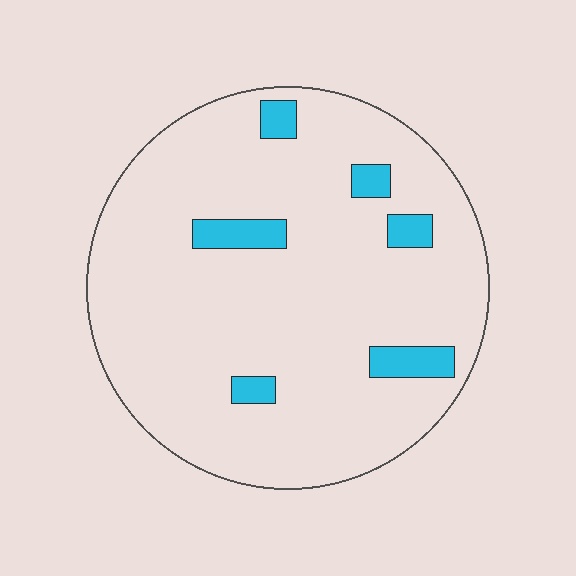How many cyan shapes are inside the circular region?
6.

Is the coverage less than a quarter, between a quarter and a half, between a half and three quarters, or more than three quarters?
Less than a quarter.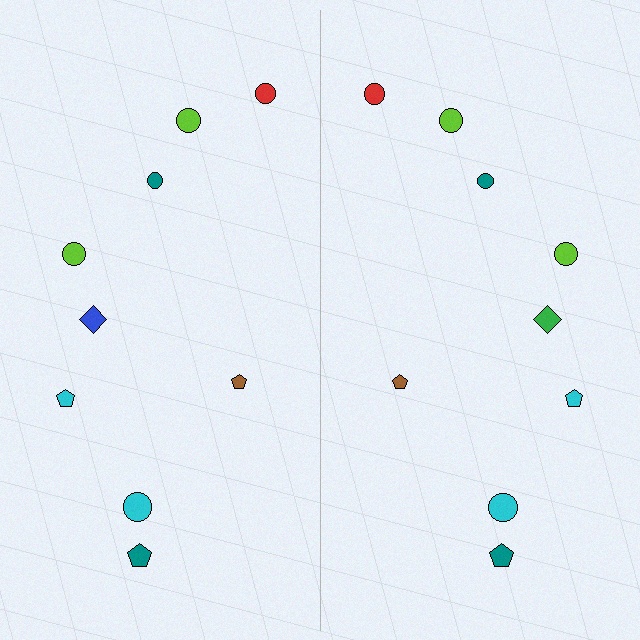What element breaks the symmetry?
The green diamond on the right side breaks the symmetry — its mirror counterpart is blue.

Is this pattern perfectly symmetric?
No, the pattern is not perfectly symmetric. The green diamond on the right side breaks the symmetry — its mirror counterpart is blue.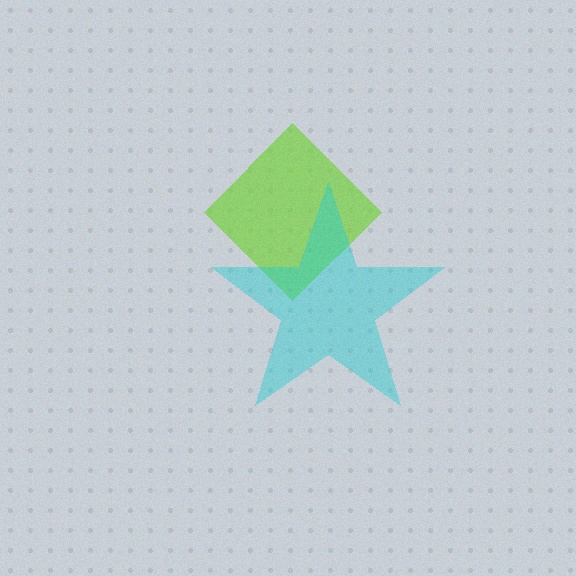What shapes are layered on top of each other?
The layered shapes are: a lime diamond, a cyan star.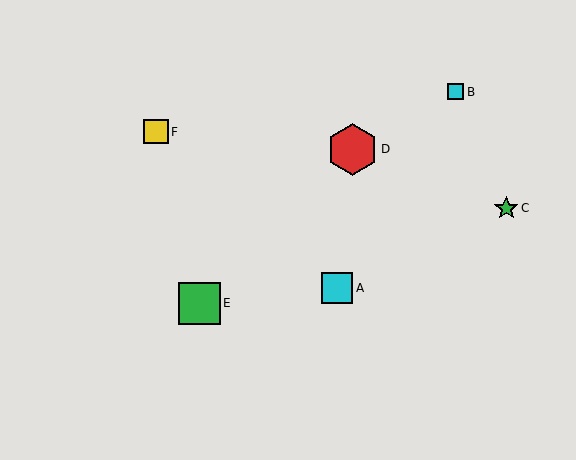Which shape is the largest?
The red hexagon (labeled D) is the largest.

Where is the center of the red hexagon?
The center of the red hexagon is at (352, 149).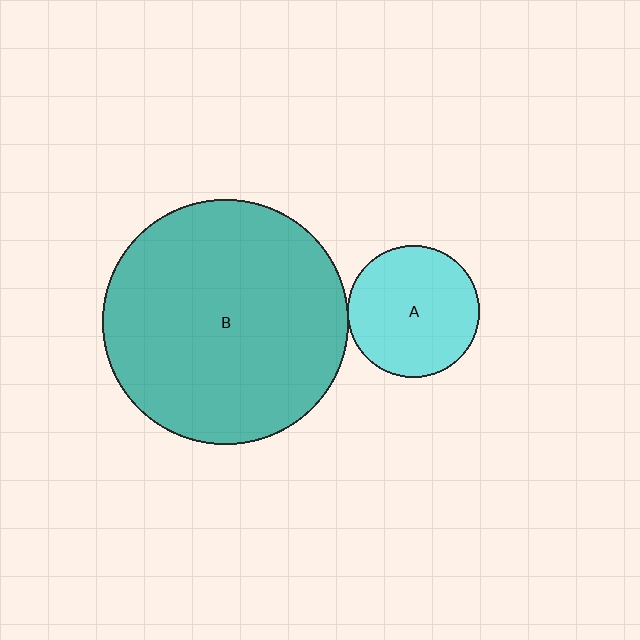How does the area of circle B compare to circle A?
Approximately 3.4 times.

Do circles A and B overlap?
Yes.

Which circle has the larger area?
Circle B (teal).